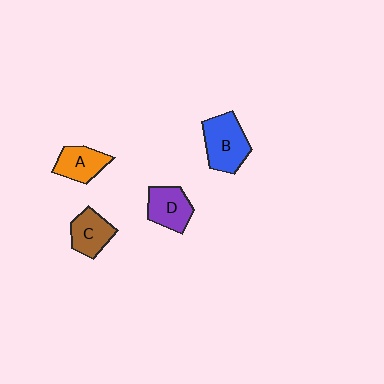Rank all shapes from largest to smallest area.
From largest to smallest: B (blue), D (purple), A (orange), C (brown).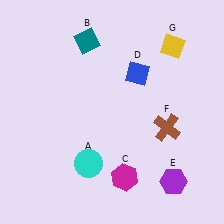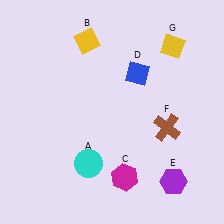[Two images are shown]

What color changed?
The diamond (B) changed from teal in Image 1 to yellow in Image 2.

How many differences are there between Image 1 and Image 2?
There is 1 difference between the two images.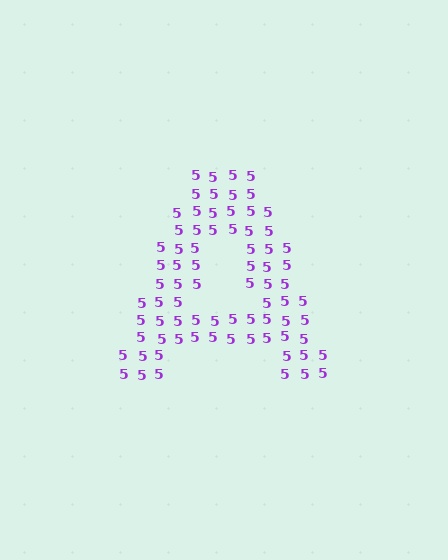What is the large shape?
The large shape is the letter A.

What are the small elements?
The small elements are digit 5's.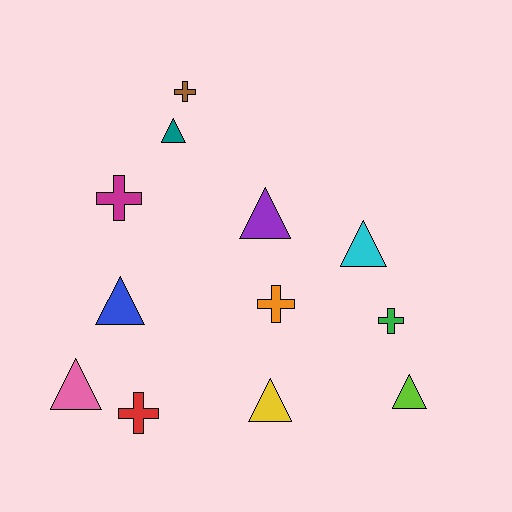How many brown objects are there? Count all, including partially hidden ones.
There is 1 brown object.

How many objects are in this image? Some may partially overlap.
There are 12 objects.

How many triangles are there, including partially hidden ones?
There are 7 triangles.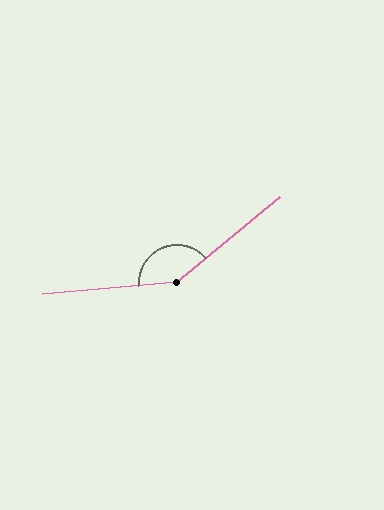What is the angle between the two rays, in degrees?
Approximately 146 degrees.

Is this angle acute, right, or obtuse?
It is obtuse.